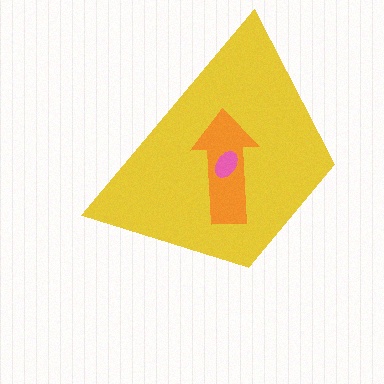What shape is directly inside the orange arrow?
The pink ellipse.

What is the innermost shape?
The pink ellipse.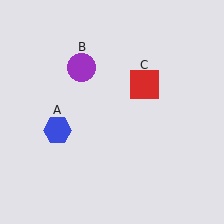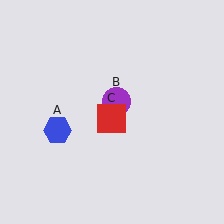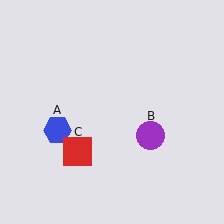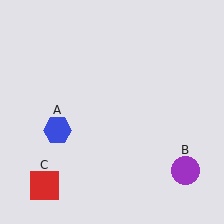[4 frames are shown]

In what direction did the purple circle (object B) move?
The purple circle (object B) moved down and to the right.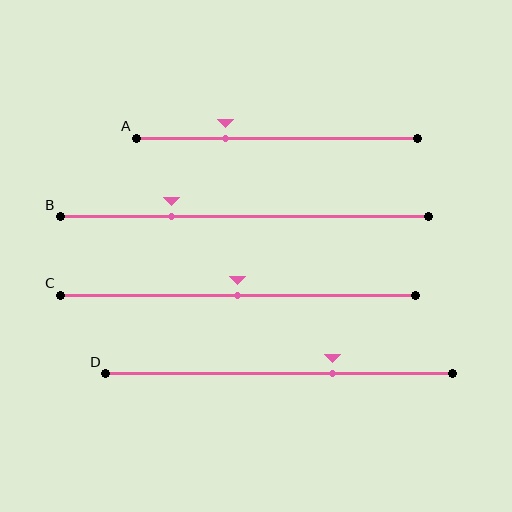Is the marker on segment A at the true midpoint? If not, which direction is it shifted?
No, the marker on segment A is shifted to the left by about 18% of the segment length.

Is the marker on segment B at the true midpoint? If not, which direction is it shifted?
No, the marker on segment B is shifted to the left by about 20% of the segment length.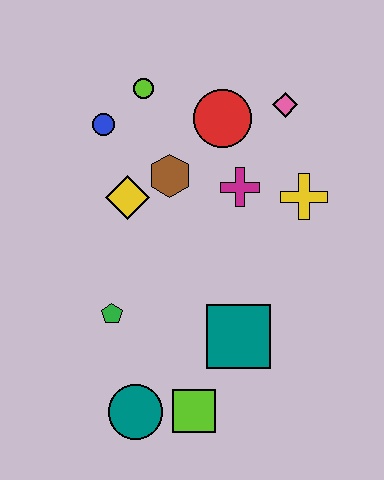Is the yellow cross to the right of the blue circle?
Yes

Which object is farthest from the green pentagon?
The pink diamond is farthest from the green pentagon.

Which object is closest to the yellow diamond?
The brown hexagon is closest to the yellow diamond.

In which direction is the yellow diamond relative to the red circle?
The yellow diamond is to the left of the red circle.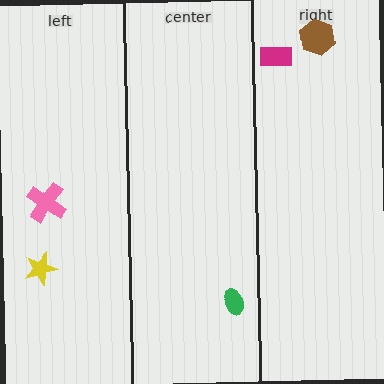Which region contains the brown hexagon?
The right region.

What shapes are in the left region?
The pink cross, the yellow star.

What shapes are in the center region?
The green ellipse.